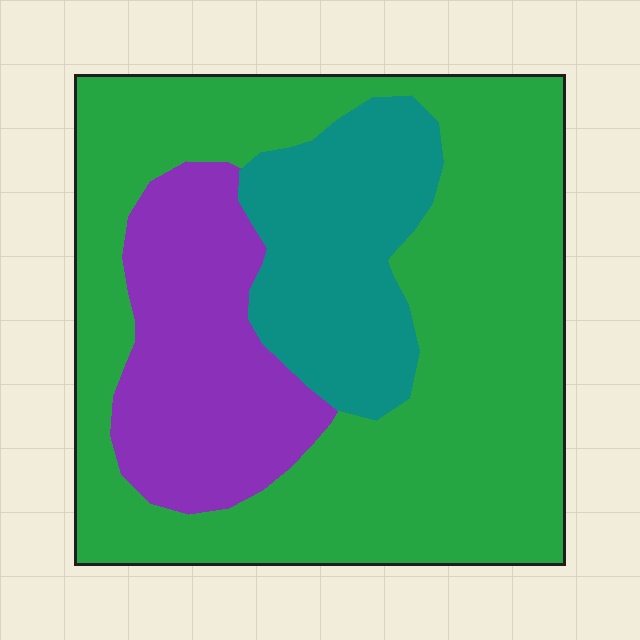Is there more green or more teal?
Green.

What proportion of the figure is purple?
Purple covers around 20% of the figure.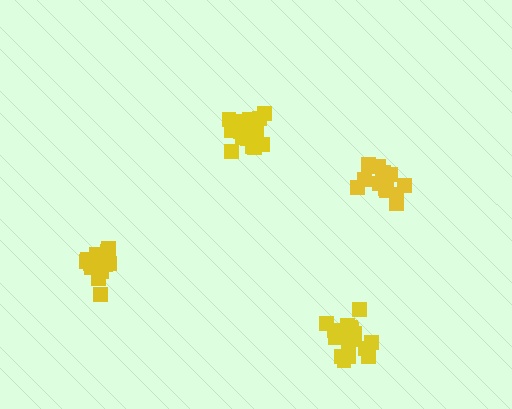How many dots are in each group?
Group 1: 15 dots, Group 2: 19 dots, Group 3: 20 dots, Group 4: 19 dots (73 total).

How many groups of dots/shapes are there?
There are 4 groups.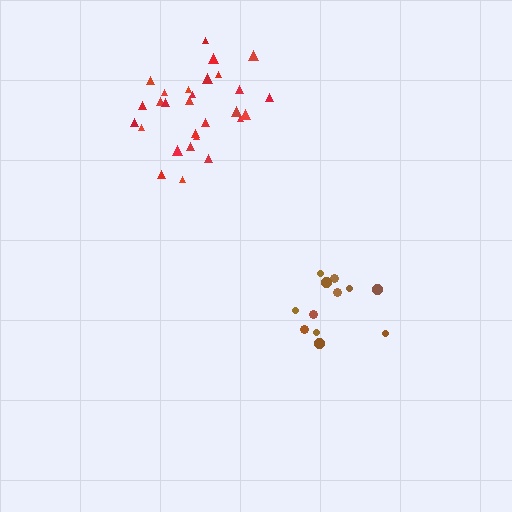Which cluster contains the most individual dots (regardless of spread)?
Red (28).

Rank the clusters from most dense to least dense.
red, brown.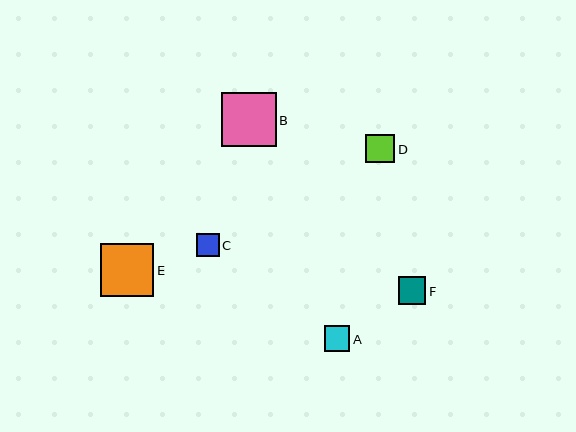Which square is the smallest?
Square C is the smallest with a size of approximately 22 pixels.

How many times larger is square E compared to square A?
Square E is approximately 2.1 times the size of square A.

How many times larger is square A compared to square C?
Square A is approximately 1.1 times the size of square C.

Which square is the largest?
Square B is the largest with a size of approximately 54 pixels.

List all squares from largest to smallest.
From largest to smallest: B, E, D, F, A, C.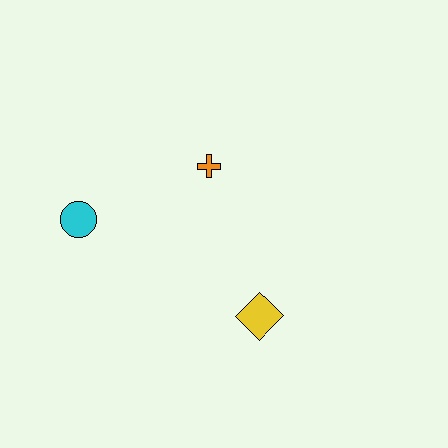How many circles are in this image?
There is 1 circle.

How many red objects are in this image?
There are no red objects.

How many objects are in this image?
There are 3 objects.